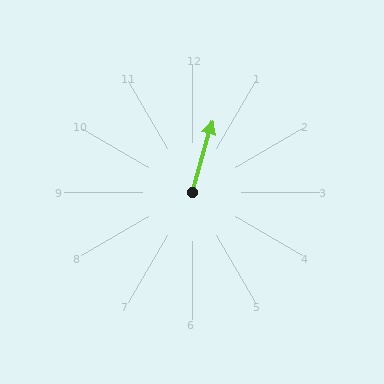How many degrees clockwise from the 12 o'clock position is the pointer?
Approximately 16 degrees.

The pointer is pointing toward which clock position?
Roughly 1 o'clock.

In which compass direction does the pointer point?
North.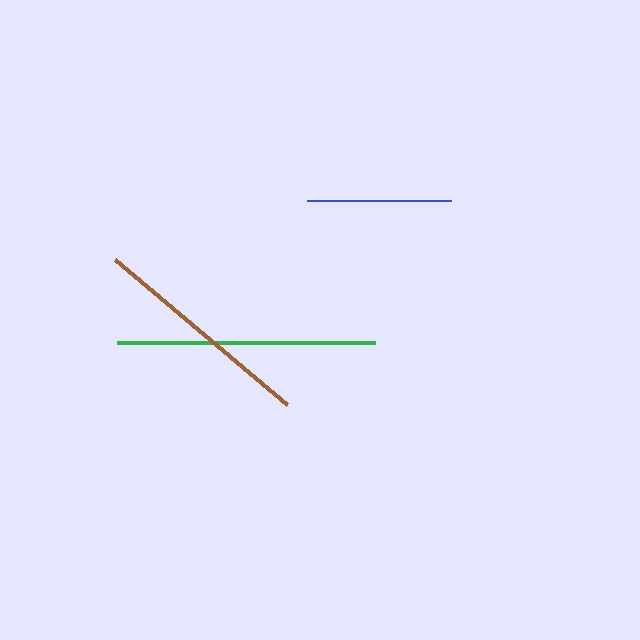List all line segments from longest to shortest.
From longest to shortest: green, brown, blue.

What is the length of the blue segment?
The blue segment is approximately 144 pixels long.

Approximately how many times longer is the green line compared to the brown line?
The green line is approximately 1.1 times the length of the brown line.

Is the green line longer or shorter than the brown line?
The green line is longer than the brown line.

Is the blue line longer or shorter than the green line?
The green line is longer than the blue line.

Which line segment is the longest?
The green line is the longest at approximately 258 pixels.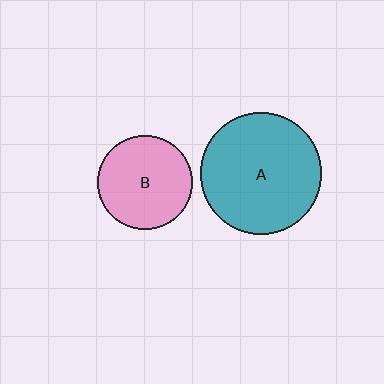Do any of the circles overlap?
No, none of the circles overlap.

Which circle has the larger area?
Circle A (teal).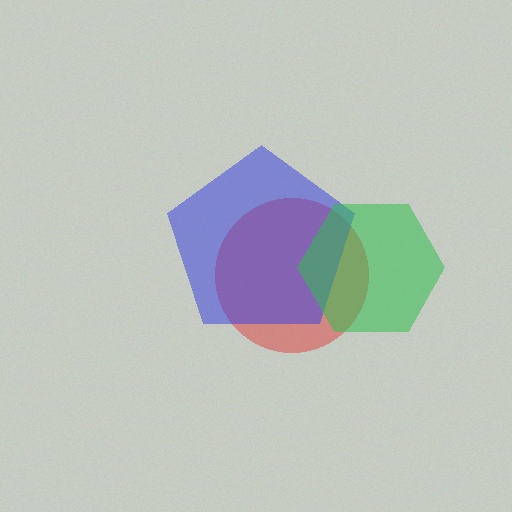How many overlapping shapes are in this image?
There are 3 overlapping shapes in the image.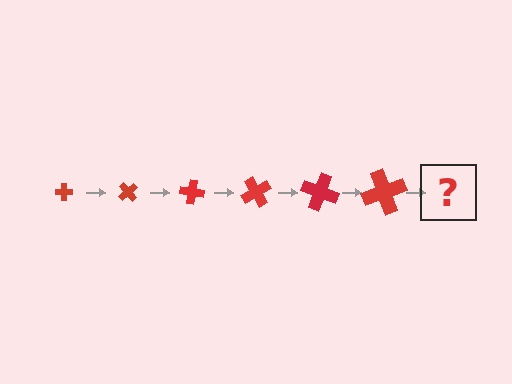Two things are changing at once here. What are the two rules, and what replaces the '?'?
The two rules are that the cross grows larger each step and it rotates 50 degrees each step. The '?' should be a cross, larger than the previous one and rotated 300 degrees from the start.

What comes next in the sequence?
The next element should be a cross, larger than the previous one and rotated 300 degrees from the start.